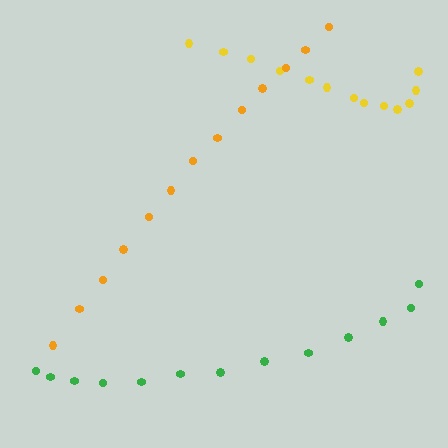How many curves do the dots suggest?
There are 3 distinct paths.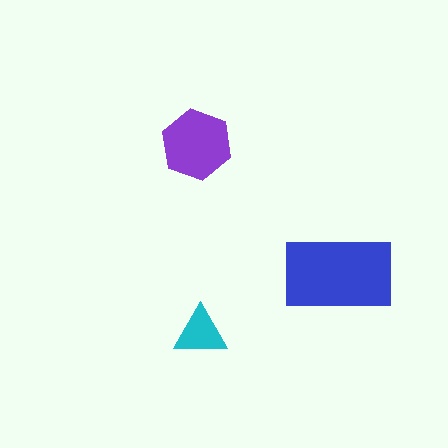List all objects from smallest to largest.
The cyan triangle, the purple hexagon, the blue rectangle.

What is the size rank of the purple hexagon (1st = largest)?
2nd.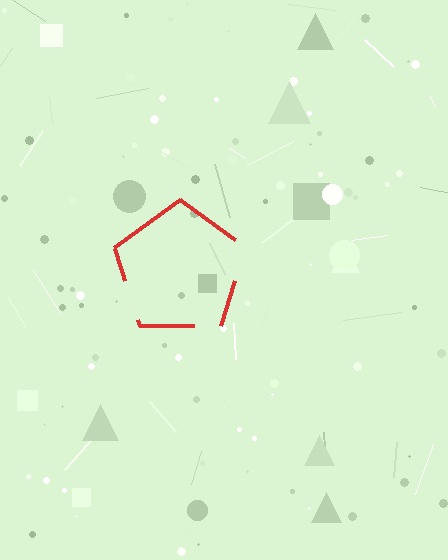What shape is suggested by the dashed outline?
The dashed outline suggests a pentagon.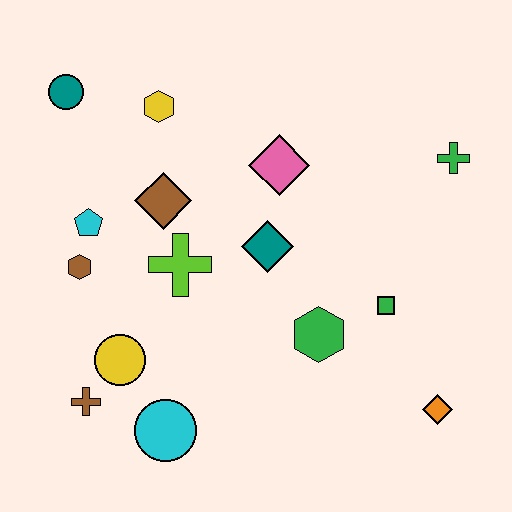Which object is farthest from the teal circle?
The orange diamond is farthest from the teal circle.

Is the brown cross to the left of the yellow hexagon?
Yes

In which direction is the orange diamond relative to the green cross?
The orange diamond is below the green cross.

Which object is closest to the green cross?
The green square is closest to the green cross.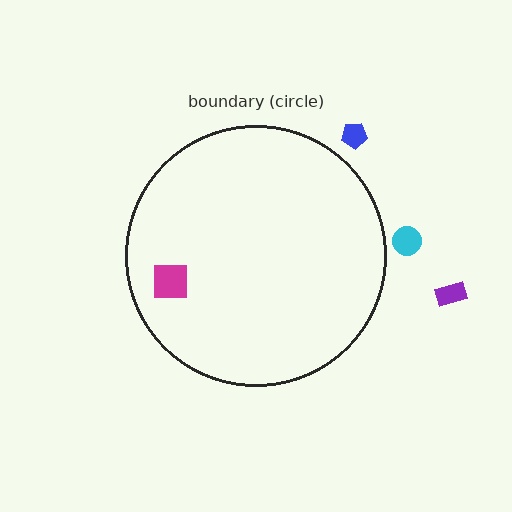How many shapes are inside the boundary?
1 inside, 3 outside.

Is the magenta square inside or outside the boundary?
Inside.